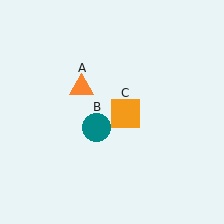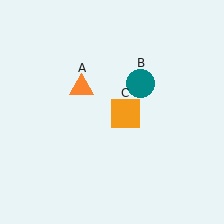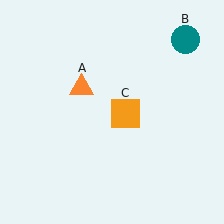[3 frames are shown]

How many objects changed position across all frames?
1 object changed position: teal circle (object B).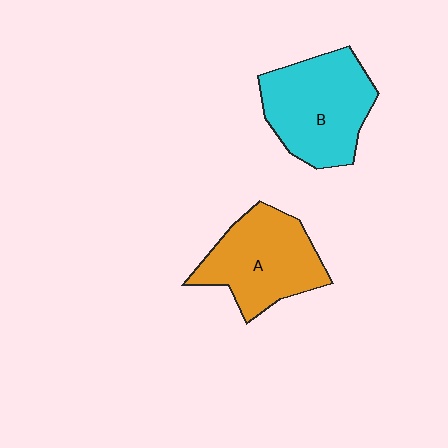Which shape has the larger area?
Shape B (cyan).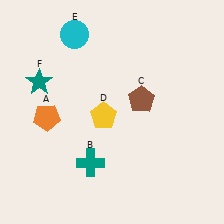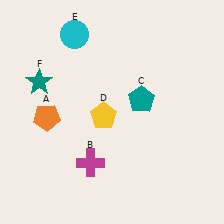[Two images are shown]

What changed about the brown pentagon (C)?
In Image 1, C is brown. In Image 2, it changed to teal.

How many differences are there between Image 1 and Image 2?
There are 2 differences between the two images.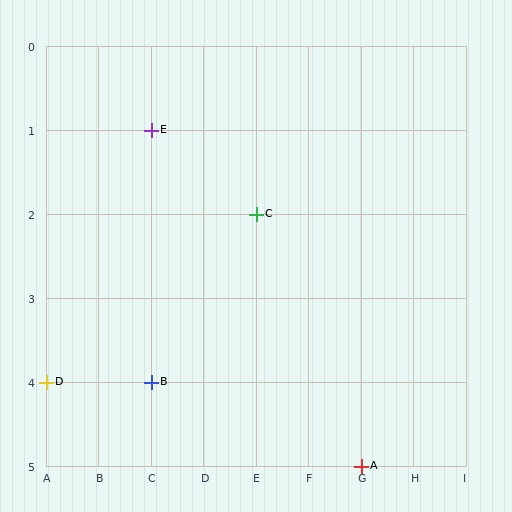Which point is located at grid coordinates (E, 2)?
Point C is at (E, 2).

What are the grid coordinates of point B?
Point B is at grid coordinates (C, 4).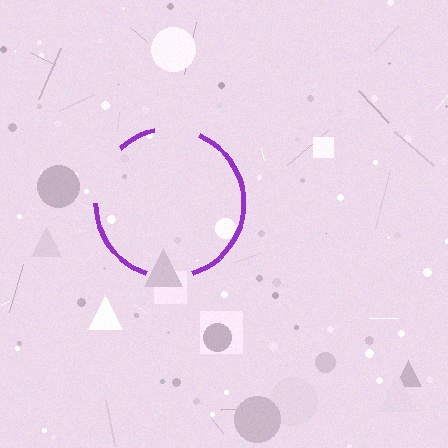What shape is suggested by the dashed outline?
The dashed outline suggests a circle.